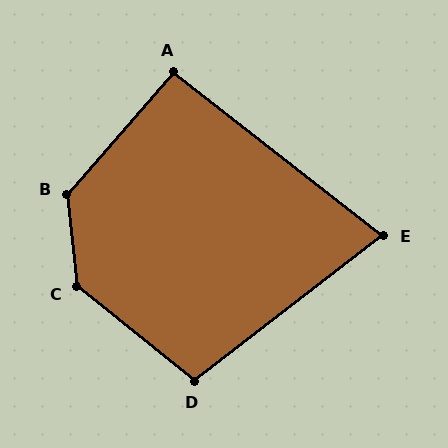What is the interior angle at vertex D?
Approximately 104 degrees (obtuse).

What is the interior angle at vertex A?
Approximately 93 degrees (approximately right).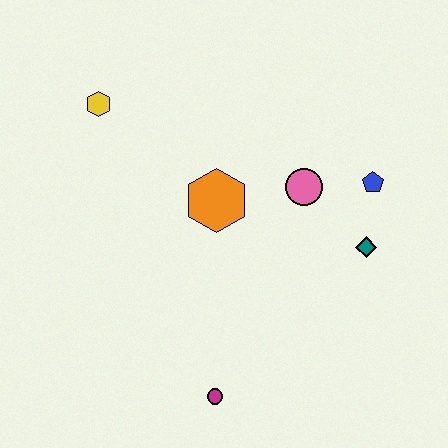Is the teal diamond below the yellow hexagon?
Yes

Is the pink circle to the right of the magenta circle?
Yes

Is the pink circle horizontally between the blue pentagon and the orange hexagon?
Yes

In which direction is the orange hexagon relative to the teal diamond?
The orange hexagon is to the left of the teal diamond.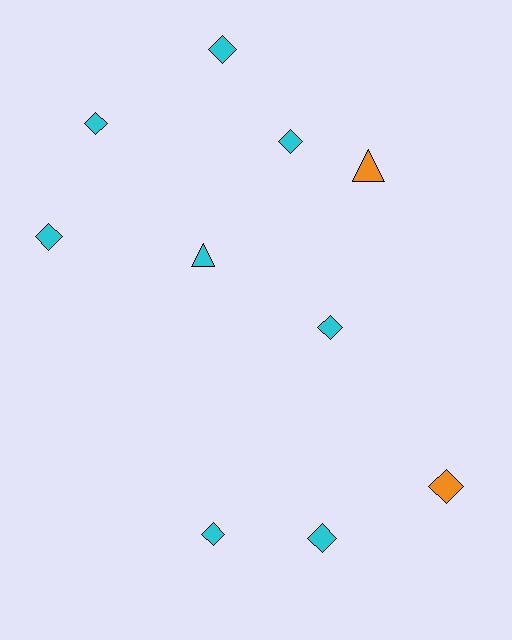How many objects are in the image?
There are 10 objects.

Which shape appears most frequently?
Diamond, with 8 objects.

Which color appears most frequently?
Cyan, with 8 objects.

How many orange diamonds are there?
There is 1 orange diamond.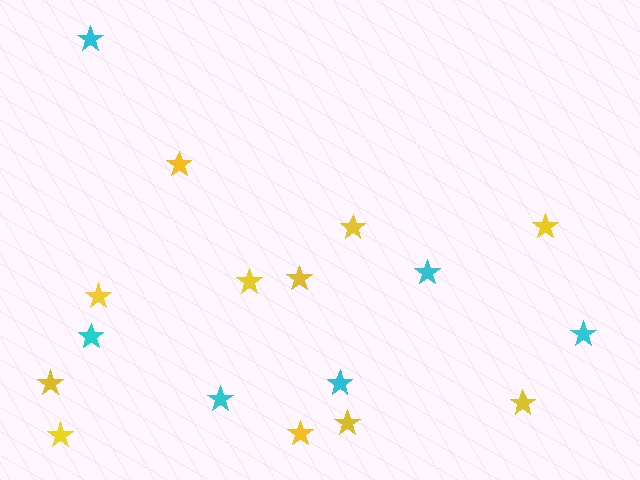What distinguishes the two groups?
There are 2 groups: one group of yellow stars (11) and one group of cyan stars (6).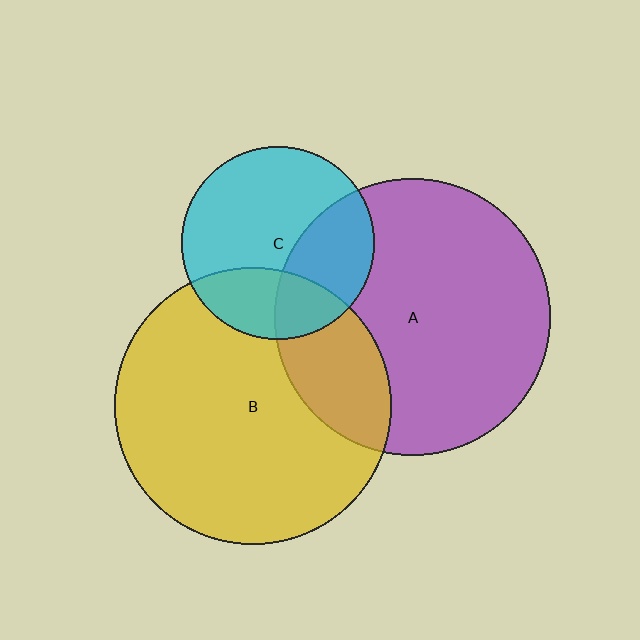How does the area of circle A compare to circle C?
Approximately 2.1 times.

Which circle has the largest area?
Circle A (purple).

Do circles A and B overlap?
Yes.